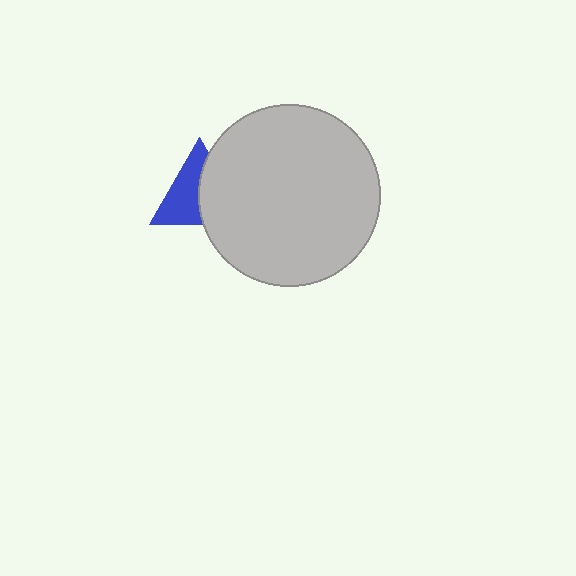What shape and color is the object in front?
The object in front is a light gray circle.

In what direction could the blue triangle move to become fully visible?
The blue triangle could move left. That would shift it out from behind the light gray circle entirely.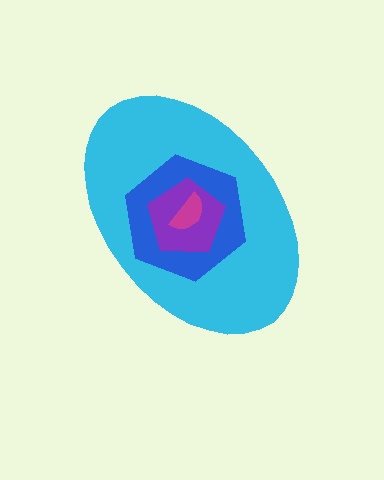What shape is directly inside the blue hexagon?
The purple pentagon.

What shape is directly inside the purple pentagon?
The magenta semicircle.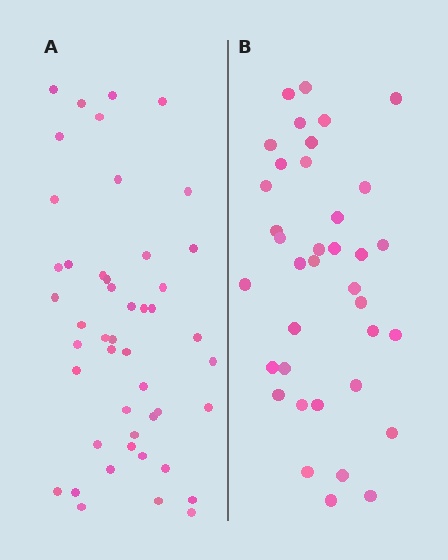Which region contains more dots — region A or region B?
Region A (the left region) has more dots.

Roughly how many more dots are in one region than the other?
Region A has roughly 10 or so more dots than region B.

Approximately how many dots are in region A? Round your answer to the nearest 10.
About 50 dots. (The exact count is 47, which rounds to 50.)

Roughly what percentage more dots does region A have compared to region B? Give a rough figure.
About 25% more.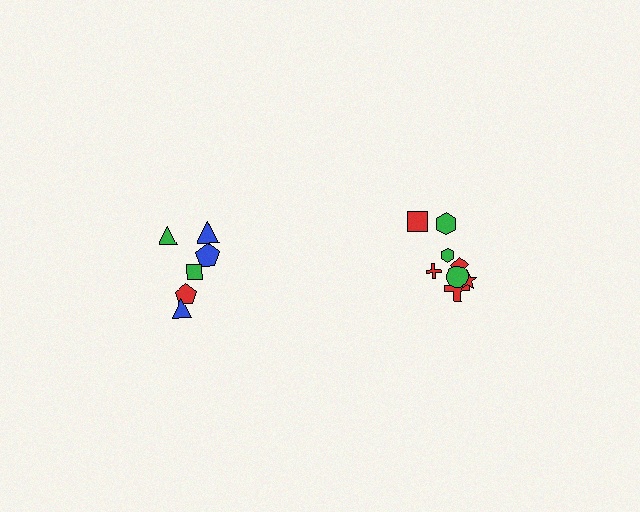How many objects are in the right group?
There are 8 objects.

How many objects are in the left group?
There are 6 objects.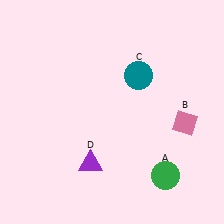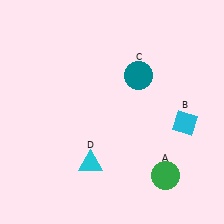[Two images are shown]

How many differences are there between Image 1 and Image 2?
There are 2 differences between the two images.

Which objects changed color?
B changed from pink to cyan. D changed from purple to cyan.